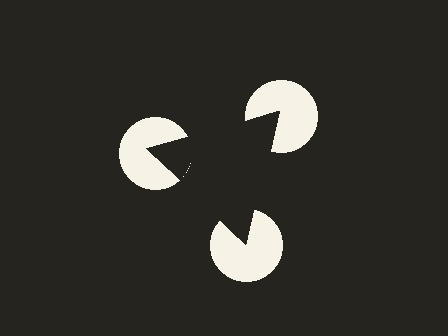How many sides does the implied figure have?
3 sides.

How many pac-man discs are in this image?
There are 3 — one at each vertex of the illusory triangle.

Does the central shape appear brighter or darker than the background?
It typically appears slightly darker than the background, even though no actual brightness change is drawn.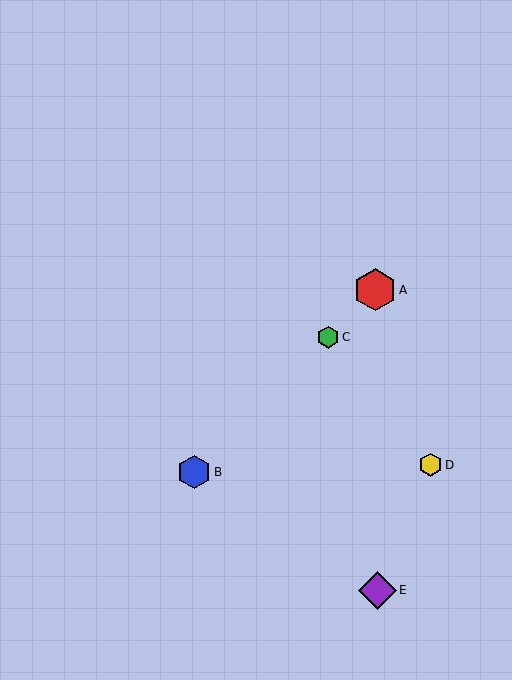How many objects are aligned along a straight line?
3 objects (A, B, C) are aligned along a straight line.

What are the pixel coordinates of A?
Object A is at (375, 290).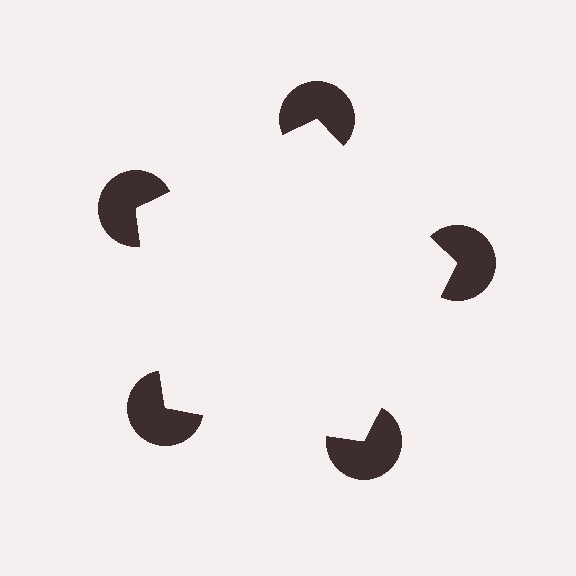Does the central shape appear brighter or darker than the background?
It typically appears slightly brighter than the background, even though no actual brightness change is drawn.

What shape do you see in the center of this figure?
An illusory pentagon — its edges are inferred from the aligned wedge cuts in the pac-man discs, not physically drawn.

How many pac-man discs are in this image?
There are 5 — one at each vertex of the illusory pentagon.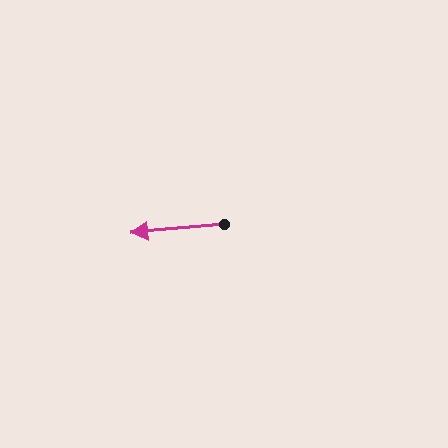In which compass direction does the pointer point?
West.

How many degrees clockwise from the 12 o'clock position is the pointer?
Approximately 265 degrees.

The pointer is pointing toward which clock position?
Roughly 9 o'clock.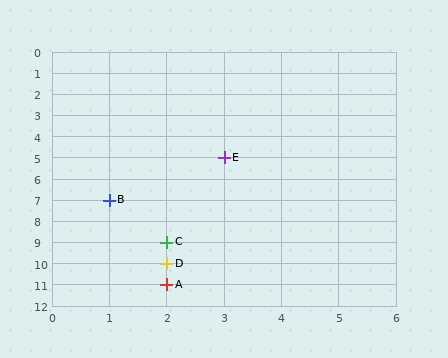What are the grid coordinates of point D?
Point D is at grid coordinates (2, 10).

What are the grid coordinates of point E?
Point E is at grid coordinates (3, 5).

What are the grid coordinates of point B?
Point B is at grid coordinates (1, 7).